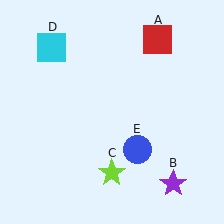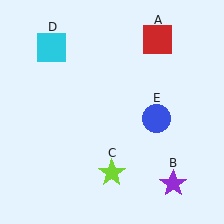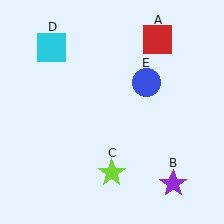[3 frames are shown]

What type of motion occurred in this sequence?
The blue circle (object E) rotated counterclockwise around the center of the scene.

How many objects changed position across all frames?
1 object changed position: blue circle (object E).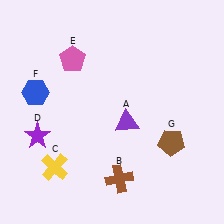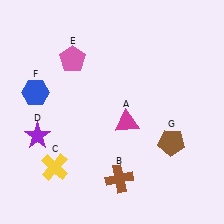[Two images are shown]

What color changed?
The triangle (A) changed from purple in Image 1 to magenta in Image 2.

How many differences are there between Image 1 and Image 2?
There is 1 difference between the two images.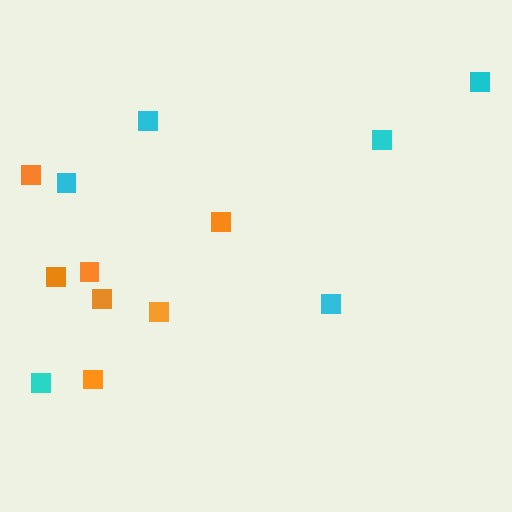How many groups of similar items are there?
There are 2 groups: one group of cyan squares (6) and one group of orange squares (7).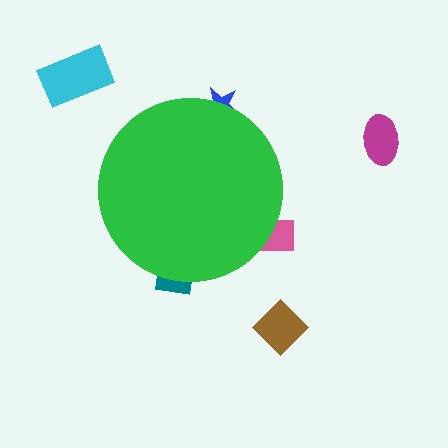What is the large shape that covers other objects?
A green circle.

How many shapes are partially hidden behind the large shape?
3 shapes are partially hidden.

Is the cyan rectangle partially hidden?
No, the cyan rectangle is fully visible.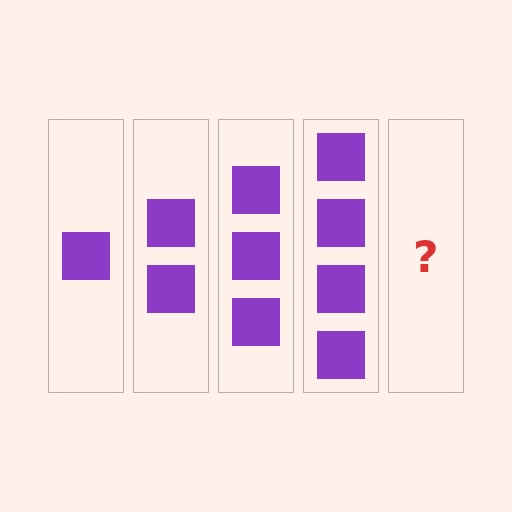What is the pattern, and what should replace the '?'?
The pattern is that each step adds one more square. The '?' should be 5 squares.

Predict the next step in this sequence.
The next step is 5 squares.